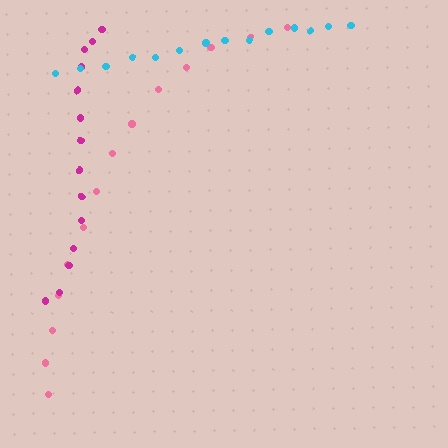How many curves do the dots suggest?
There are 3 distinct paths.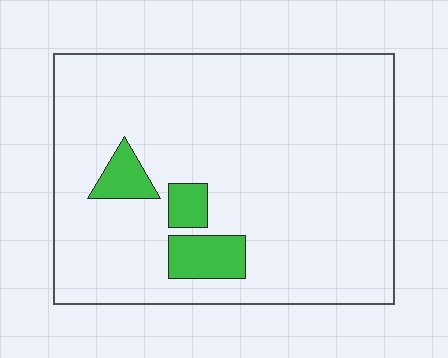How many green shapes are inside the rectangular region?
3.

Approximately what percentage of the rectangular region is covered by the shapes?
Approximately 10%.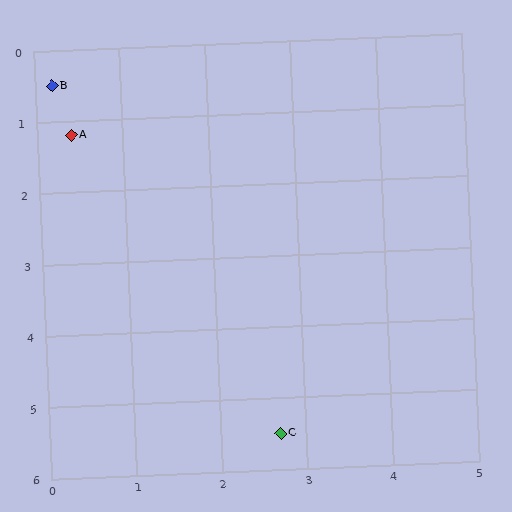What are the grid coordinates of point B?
Point B is at approximately (0.2, 0.5).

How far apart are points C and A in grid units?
Points C and A are about 4.9 grid units apart.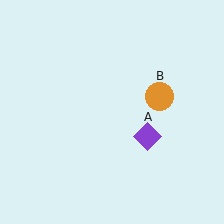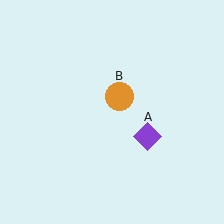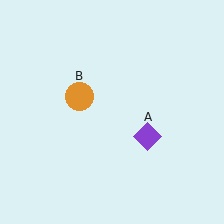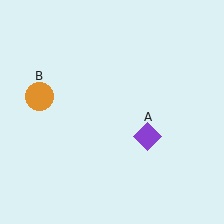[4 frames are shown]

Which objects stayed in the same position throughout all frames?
Purple diamond (object A) remained stationary.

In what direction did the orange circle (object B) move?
The orange circle (object B) moved left.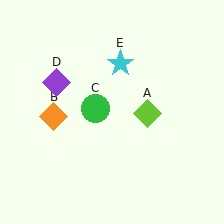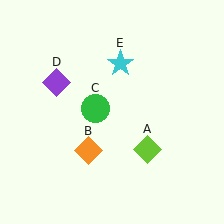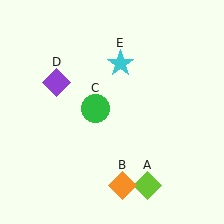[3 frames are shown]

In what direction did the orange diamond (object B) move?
The orange diamond (object B) moved down and to the right.